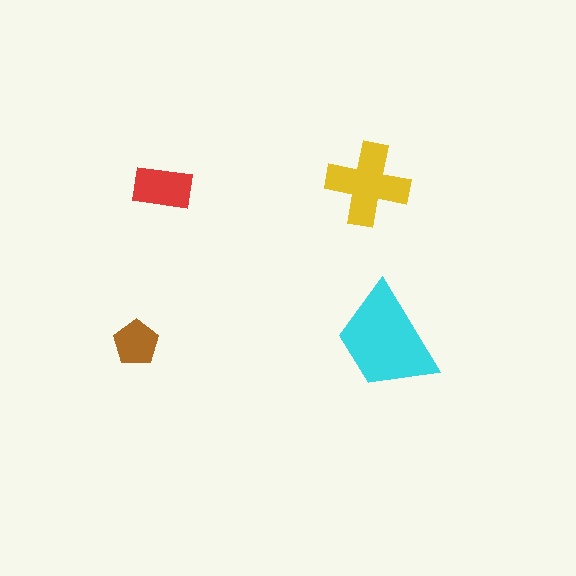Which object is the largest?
The cyan trapezoid.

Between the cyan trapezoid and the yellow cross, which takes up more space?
The cyan trapezoid.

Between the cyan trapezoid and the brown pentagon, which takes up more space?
The cyan trapezoid.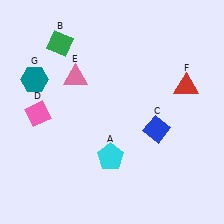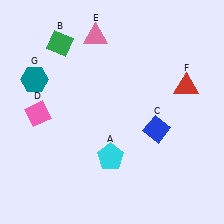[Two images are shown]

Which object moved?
The pink triangle (E) moved up.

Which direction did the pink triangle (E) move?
The pink triangle (E) moved up.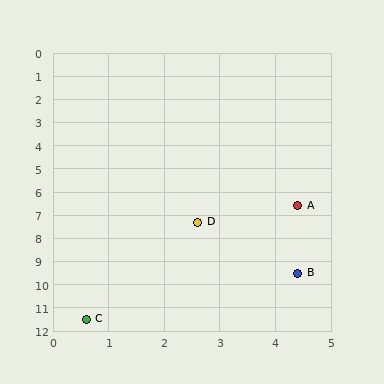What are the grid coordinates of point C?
Point C is at approximately (0.6, 11.5).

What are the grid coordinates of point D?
Point D is at approximately (2.6, 7.3).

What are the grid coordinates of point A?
Point A is at approximately (4.4, 6.6).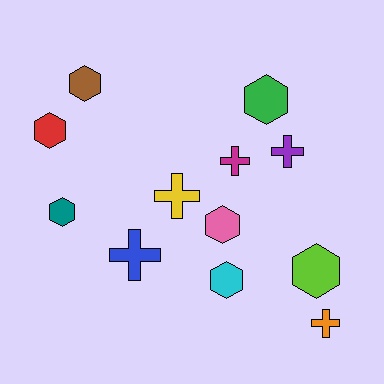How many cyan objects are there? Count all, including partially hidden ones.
There is 1 cyan object.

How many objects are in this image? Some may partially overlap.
There are 12 objects.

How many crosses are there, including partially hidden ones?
There are 5 crosses.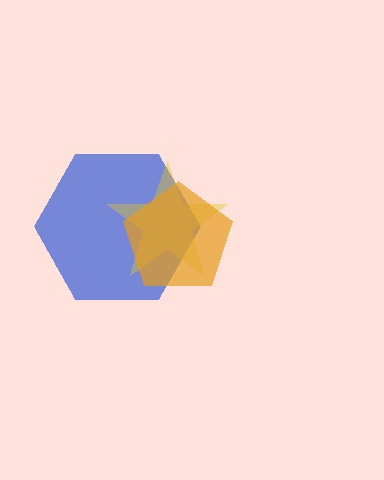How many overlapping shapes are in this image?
There are 3 overlapping shapes in the image.